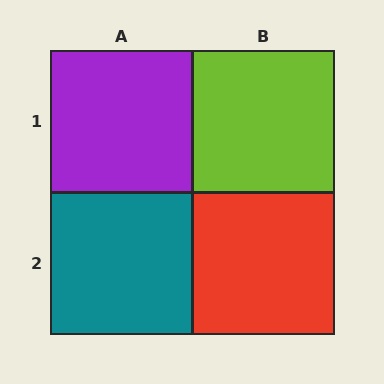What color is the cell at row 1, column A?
Purple.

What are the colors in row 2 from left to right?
Teal, red.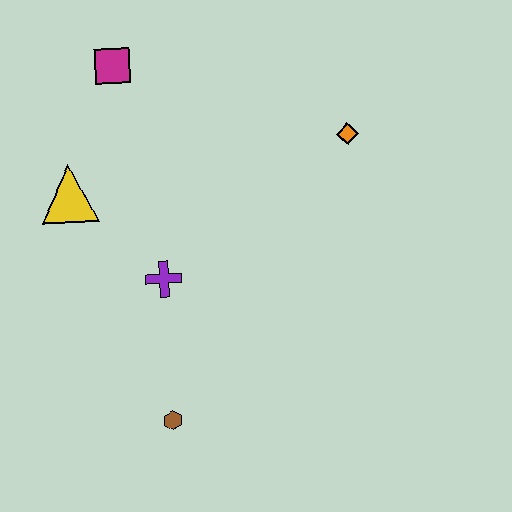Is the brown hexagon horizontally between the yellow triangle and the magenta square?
No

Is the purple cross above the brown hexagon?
Yes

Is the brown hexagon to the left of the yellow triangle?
No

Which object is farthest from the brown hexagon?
The magenta square is farthest from the brown hexagon.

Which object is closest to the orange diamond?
The purple cross is closest to the orange diamond.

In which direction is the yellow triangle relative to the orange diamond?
The yellow triangle is to the left of the orange diamond.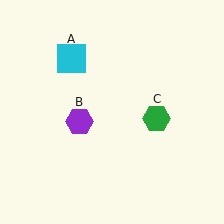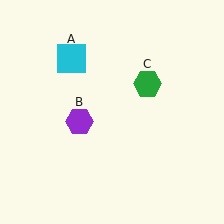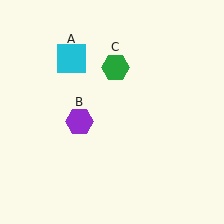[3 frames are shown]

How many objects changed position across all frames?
1 object changed position: green hexagon (object C).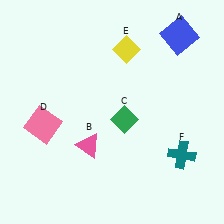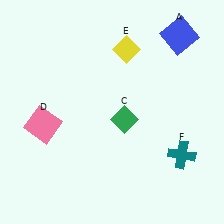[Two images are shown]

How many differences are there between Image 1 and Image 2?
There is 1 difference between the two images.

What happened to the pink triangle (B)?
The pink triangle (B) was removed in Image 2. It was in the bottom-left area of Image 1.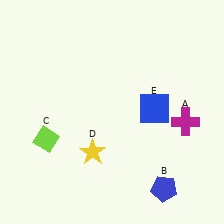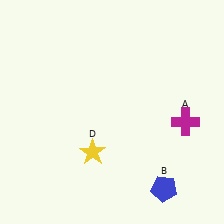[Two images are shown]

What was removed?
The blue square (E), the lime diamond (C) were removed in Image 2.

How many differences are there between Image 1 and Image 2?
There are 2 differences between the two images.